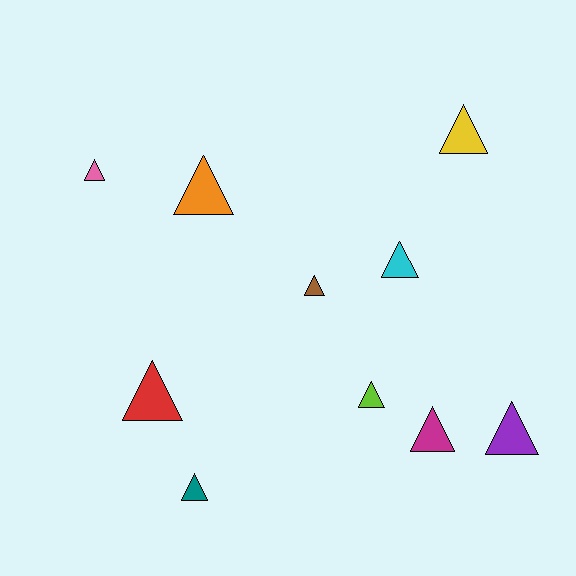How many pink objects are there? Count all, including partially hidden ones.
There is 1 pink object.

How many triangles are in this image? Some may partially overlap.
There are 10 triangles.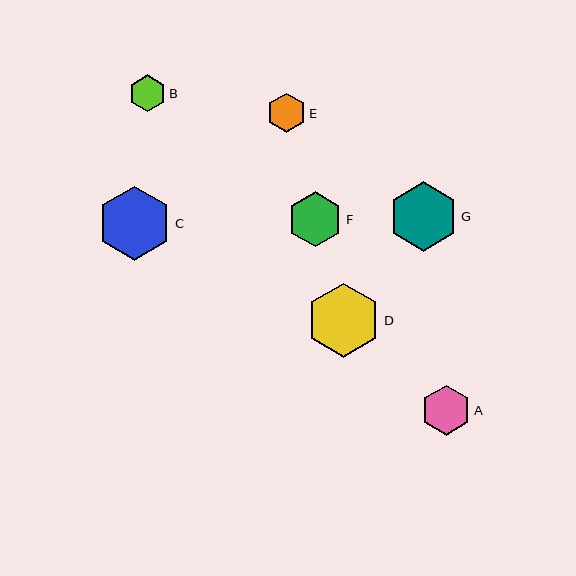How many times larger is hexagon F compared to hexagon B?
Hexagon F is approximately 1.5 times the size of hexagon B.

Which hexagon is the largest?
Hexagon C is the largest with a size of approximately 74 pixels.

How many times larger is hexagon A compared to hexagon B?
Hexagon A is approximately 1.4 times the size of hexagon B.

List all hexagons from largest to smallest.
From largest to smallest: C, D, G, F, A, E, B.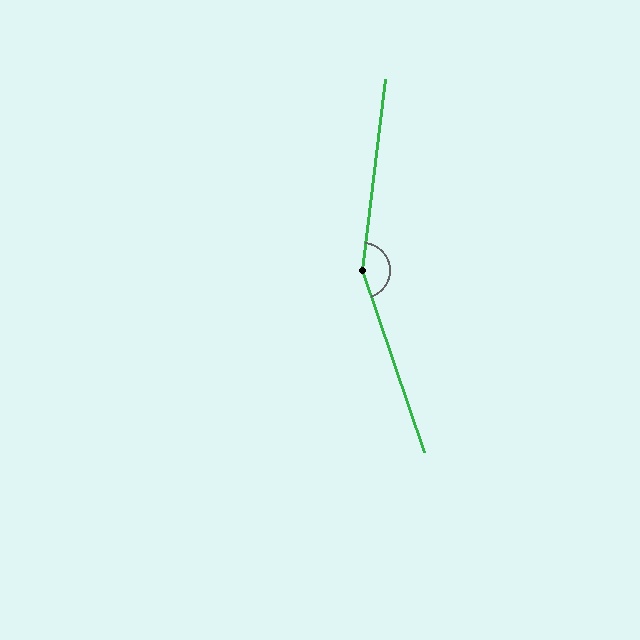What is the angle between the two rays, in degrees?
Approximately 154 degrees.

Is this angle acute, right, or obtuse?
It is obtuse.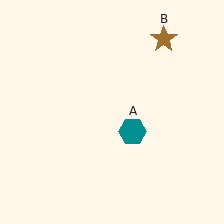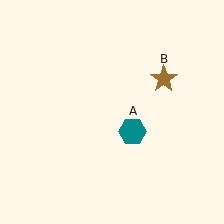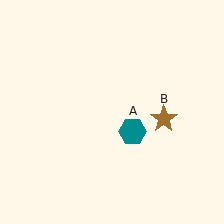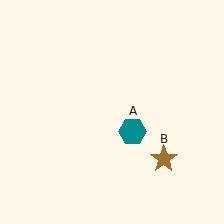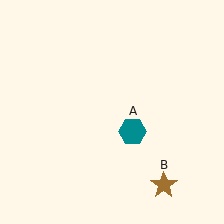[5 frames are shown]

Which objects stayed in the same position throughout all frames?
Teal hexagon (object A) remained stationary.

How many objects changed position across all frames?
1 object changed position: brown star (object B).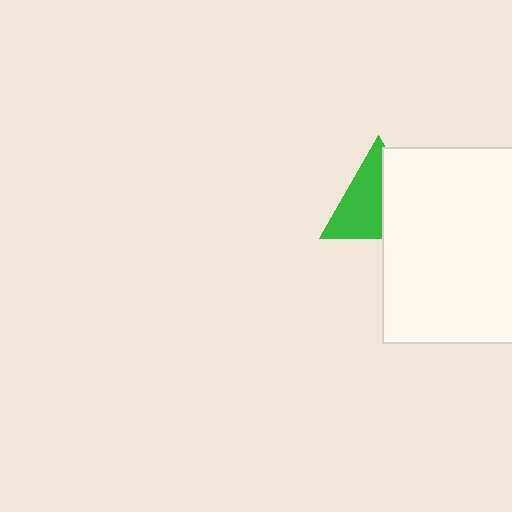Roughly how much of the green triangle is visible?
About half of it is visible (roughly 55%).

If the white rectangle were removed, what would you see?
You would see the complete green triangle.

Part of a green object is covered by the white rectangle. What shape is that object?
It is a triangle.